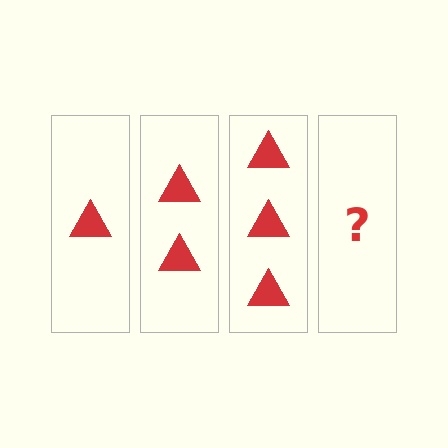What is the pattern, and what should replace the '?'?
The pattern is that each step adds one more triangle. The '?' should be 4 triangles.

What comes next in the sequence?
The next element should be 4 triangles.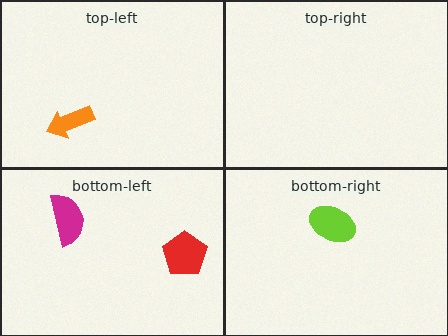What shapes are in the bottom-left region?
The red pentagon, the magenta semicircle.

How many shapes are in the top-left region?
1.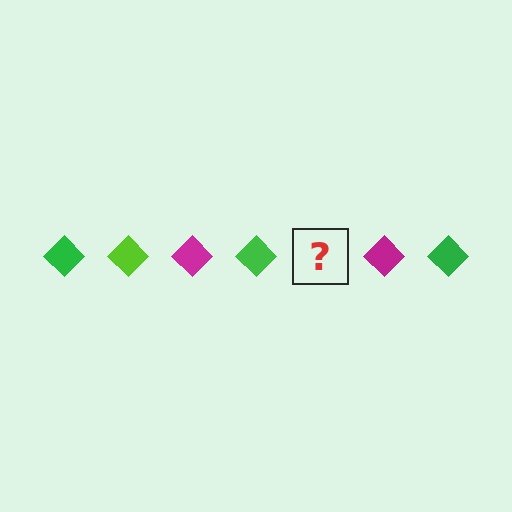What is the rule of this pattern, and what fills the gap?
The rule is that the pattern cycles through green, lime, magenta diamonds. The gap should be filled with a lime diamond.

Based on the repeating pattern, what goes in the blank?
The blank should be a lime diamond.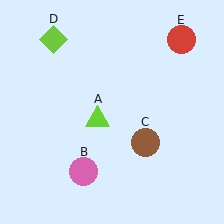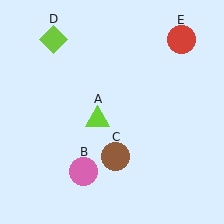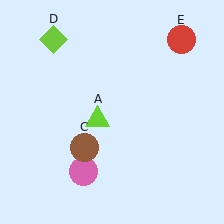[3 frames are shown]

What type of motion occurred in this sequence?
The brown circle (object C) rotated clockwise around the center of the scene.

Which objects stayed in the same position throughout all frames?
Lime triangle (object A) and pink circle (object B) and lime diamond (object D) and red circle (object E) remained stationary.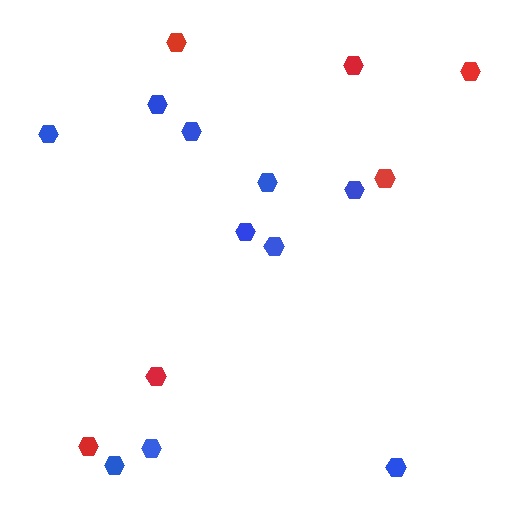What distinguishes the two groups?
There are 2 groups: one group of blue hexagons (10) and one group of red hexagons (6).